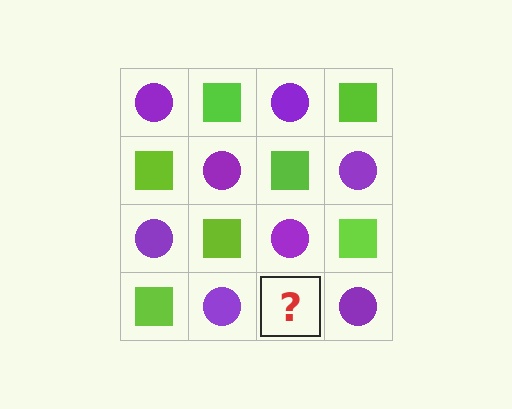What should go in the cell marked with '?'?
The missing cell should contain a lime square.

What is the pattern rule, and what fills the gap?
The rule is that it alternates purple circle and lime square in a checkerboard pattern. The gap should be filled with a lime square.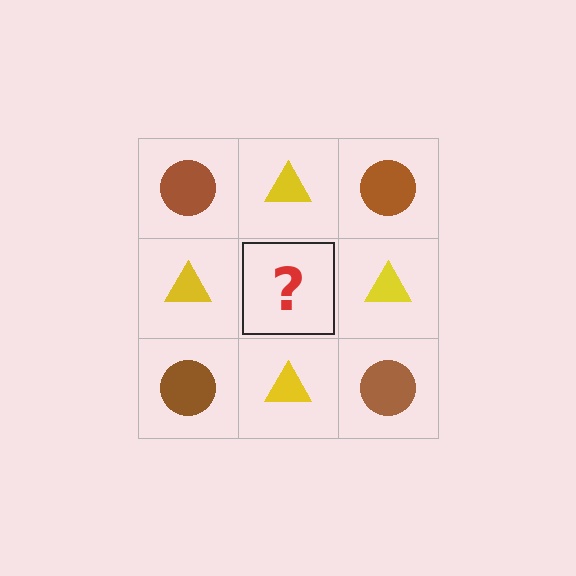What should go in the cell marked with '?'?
The missing cell should contain a brown circle.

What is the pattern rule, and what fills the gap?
The rule is that it alternates brown circle and yellow triangle in a checkerboard pattern. The gap should be filled with a brown circle.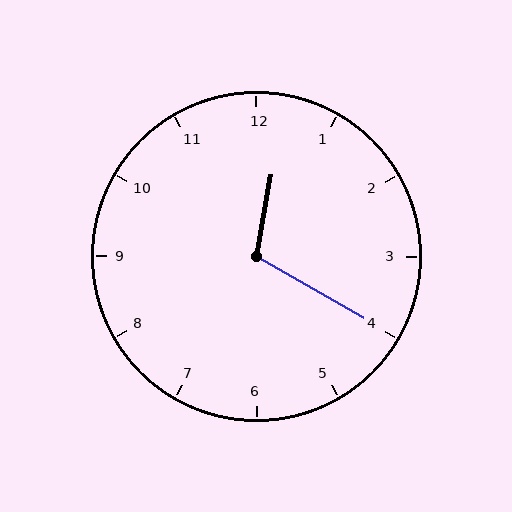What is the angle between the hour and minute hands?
Approximately 110 degrees.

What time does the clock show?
12:20.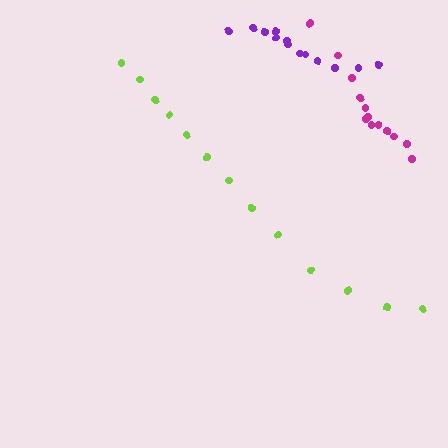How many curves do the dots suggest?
There are 3 distinct paths.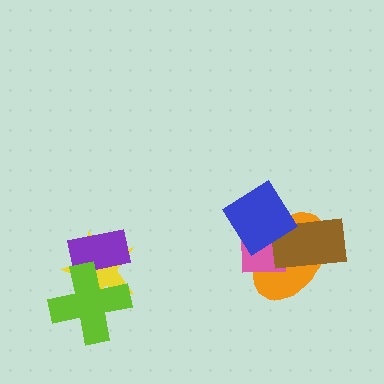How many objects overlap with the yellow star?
2 objects overlap with the yellow star.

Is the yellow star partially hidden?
Yes, it is partially covered by another shape.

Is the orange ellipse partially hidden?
Yes, it is partially covered by another shape.